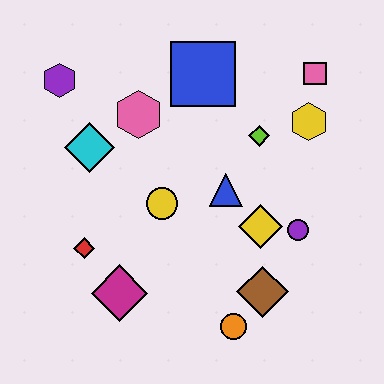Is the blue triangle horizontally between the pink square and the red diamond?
Yes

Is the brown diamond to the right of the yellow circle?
Yes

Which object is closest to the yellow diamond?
The purple circle is closest to the yellow diamond.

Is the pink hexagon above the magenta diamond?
Yes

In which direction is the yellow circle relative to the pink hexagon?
The yellow circle is below the pink hexagon.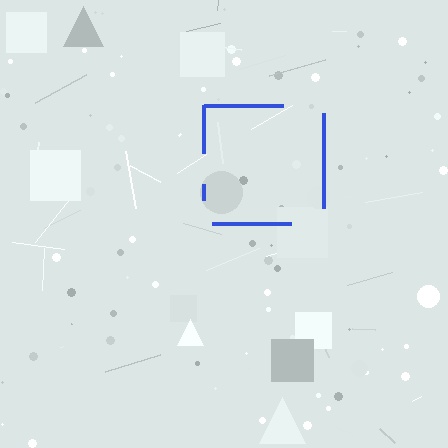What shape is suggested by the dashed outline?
The dashed outline suggests a square.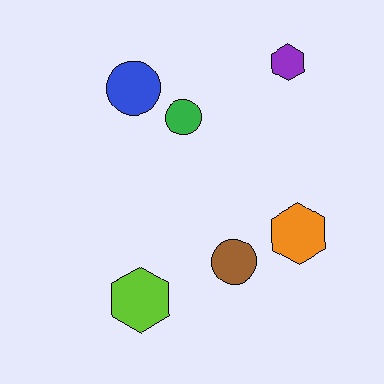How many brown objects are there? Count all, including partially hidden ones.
There is 1 brown object.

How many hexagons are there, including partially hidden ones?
There are 3 hexagons.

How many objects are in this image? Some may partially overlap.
There are 6 objects.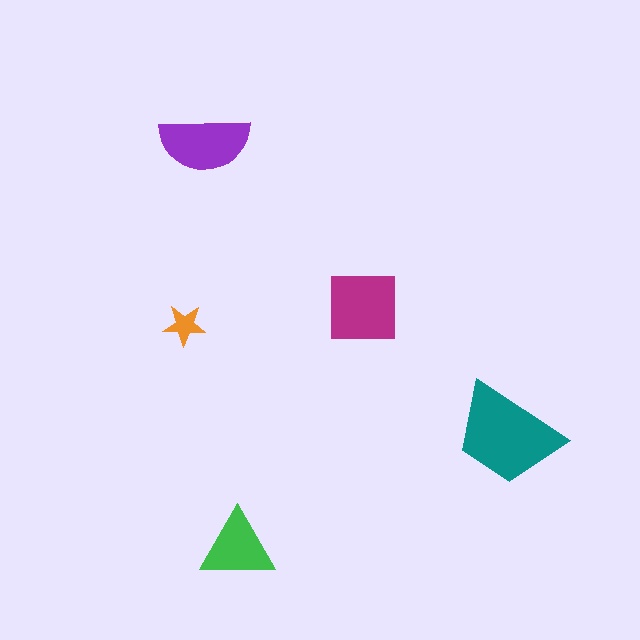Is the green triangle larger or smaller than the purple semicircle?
Smaller.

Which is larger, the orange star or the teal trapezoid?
The teal trapezoid.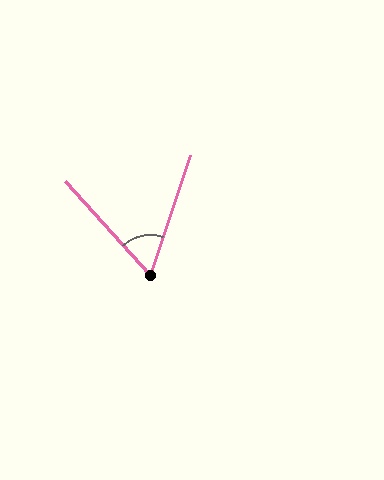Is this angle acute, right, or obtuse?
It is acute.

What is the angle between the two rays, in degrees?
Approximately 61 degrees.